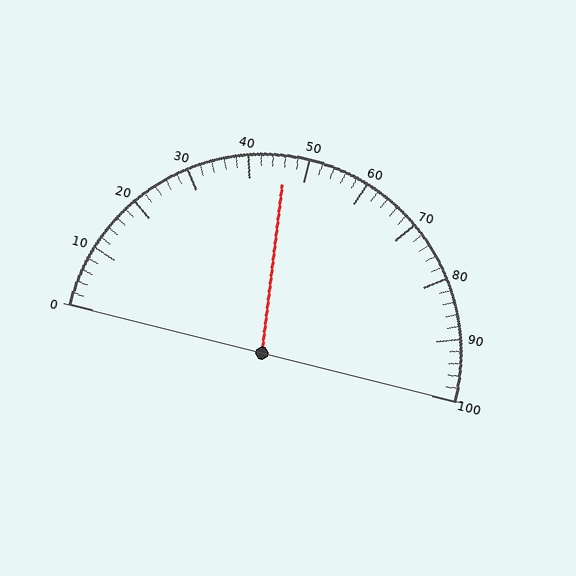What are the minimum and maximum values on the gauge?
The gauge ranges from 0 to 100.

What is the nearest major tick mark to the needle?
The nearest major tick mark is 50.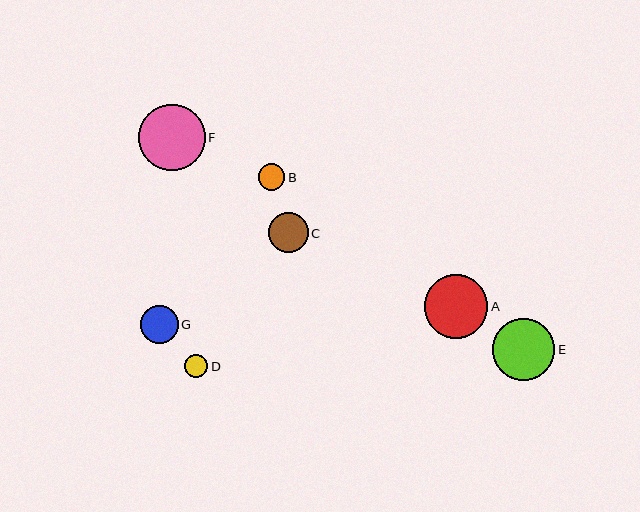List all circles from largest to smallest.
From largest to smallest: F, A, E, C, G, B, D.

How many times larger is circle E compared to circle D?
Circle E is approximately 2.7 times the size of circle D.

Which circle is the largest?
Circle F is the largest with a size of approximately 66 pixels.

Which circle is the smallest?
Circle D is the smallest with a size of approximately 23 pixels.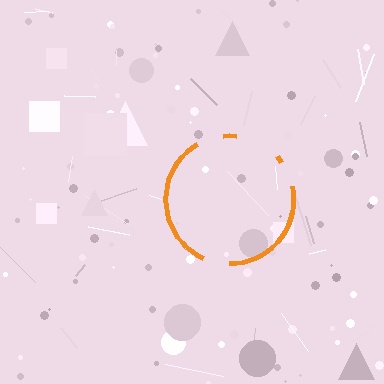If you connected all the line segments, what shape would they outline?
They would outline a circle.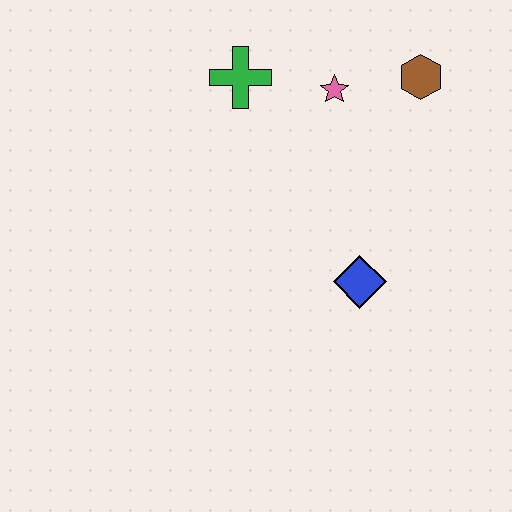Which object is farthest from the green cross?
The blue diamond is farthest from the green cross.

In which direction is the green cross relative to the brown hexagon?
The green cross is to the left of the brown hexagon.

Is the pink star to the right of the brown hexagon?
No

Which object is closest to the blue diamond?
The pink star is closest to the blue diamond.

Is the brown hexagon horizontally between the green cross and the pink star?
No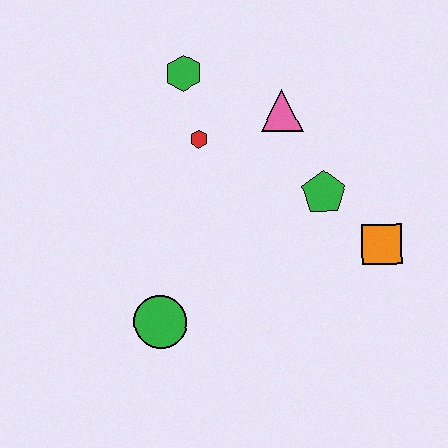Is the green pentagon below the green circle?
No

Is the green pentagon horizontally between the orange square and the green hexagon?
Yes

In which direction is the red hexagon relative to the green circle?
The red hexagon is above the green circle.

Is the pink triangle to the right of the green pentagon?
No